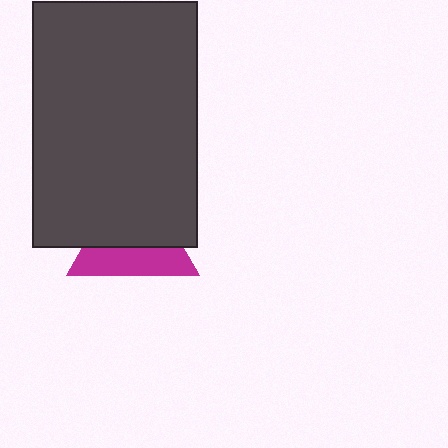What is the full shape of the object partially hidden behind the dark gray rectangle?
The partially hidden object is a magenta triangle.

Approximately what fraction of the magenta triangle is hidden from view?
Roughly 58% of the magenta triangle is hidden behind the dark gray rectangle.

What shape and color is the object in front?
The object in front is a dark gray rectangle.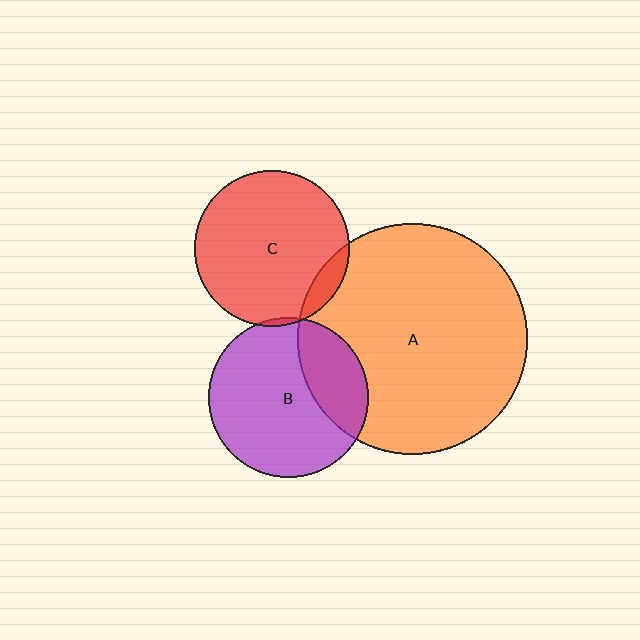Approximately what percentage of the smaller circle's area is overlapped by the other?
Approximately 10%.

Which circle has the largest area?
Circle A (orange).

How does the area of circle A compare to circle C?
Approximately 2.2 times.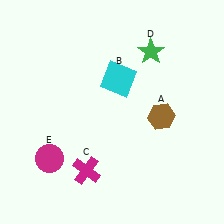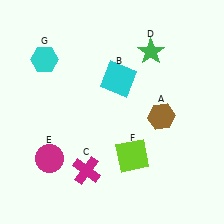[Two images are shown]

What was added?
A lime square (F), a cyan hexagon (G) were added in Image 2.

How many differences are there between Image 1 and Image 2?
There are 2 differences between the two images.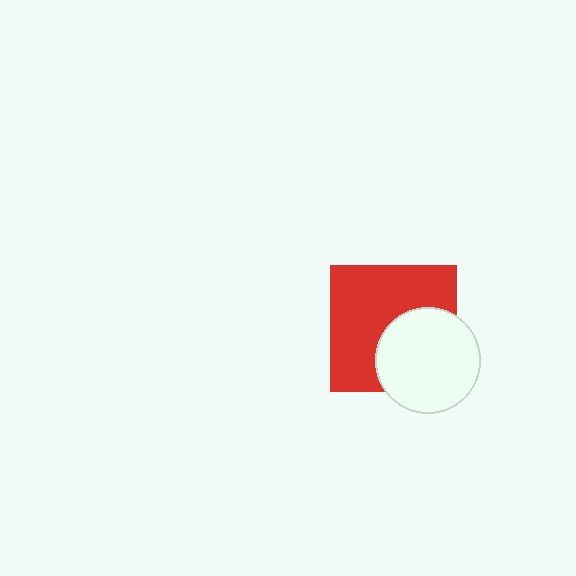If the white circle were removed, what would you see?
You would see the complete red square.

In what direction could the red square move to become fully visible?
The red square could move toward the upper-left. That would shift it out from behind the white circle entirely.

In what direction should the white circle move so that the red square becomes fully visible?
The white circle should move toward the lower-right. That is the shortest direction to clear the overlap and leave the red square fully visible.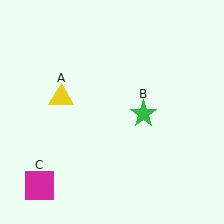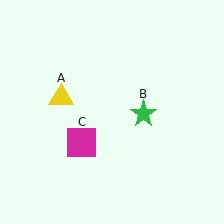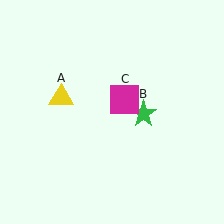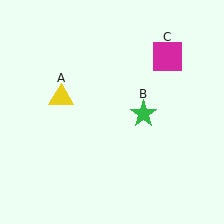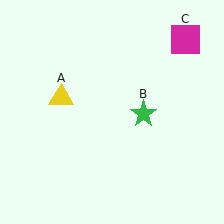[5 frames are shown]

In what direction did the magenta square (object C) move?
The magenta square (object C) moved up and to the right.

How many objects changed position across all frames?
1 object changed position: magenta square (object C).